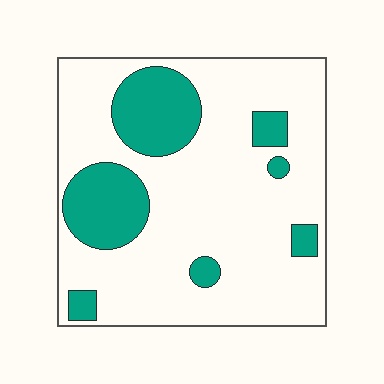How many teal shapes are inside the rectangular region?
7.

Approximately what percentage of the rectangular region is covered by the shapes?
Approximately 25%.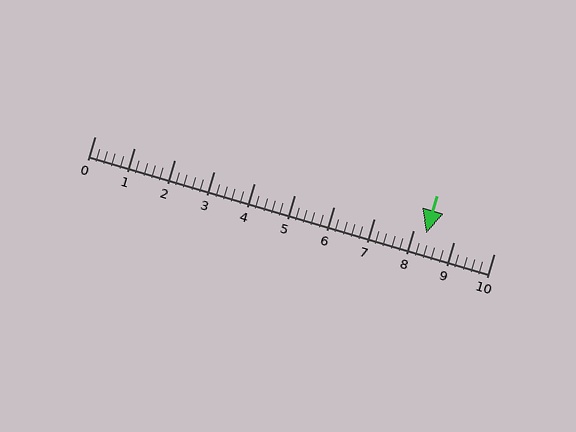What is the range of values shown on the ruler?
The ruler shows values from 0 to 10.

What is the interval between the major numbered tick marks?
The major tick marks are spaced 1 units apart.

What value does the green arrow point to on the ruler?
The green arrow points to approximately 8.3.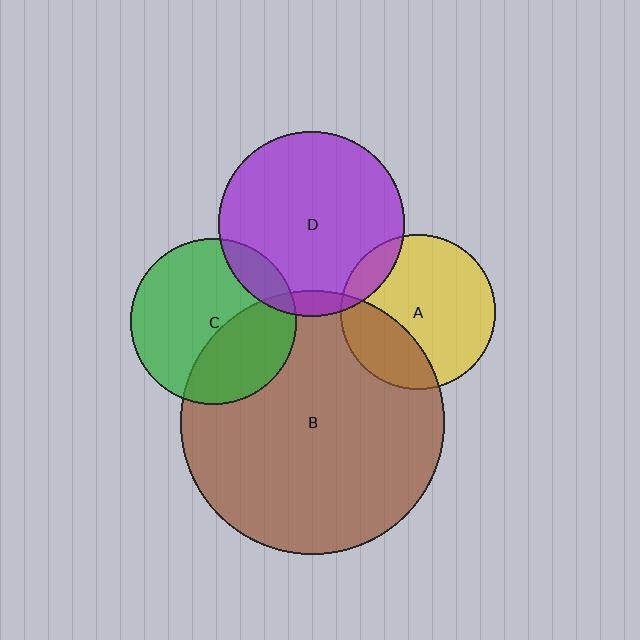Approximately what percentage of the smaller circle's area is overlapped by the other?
Approximately 5%.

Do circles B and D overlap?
Yes.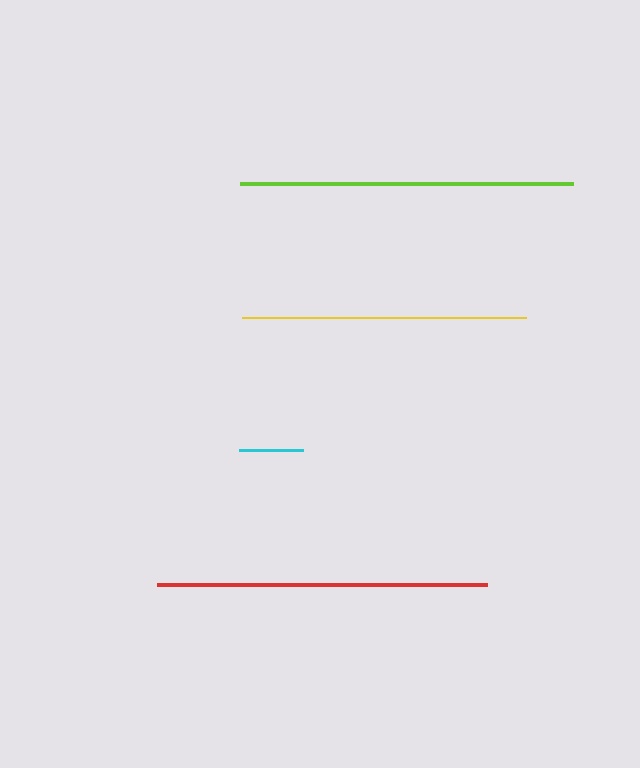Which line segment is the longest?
The lime line is the longest at approximately 334 pixels.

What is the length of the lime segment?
The lime segment is approximately 334 pixels long.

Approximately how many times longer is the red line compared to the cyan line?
The red line is approximately 5.2 times the length of the cyan line.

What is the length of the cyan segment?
The cyan segment is approximately 64 pixels long.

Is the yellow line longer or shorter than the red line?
The red line is longer than the yellow line.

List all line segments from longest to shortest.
From longest to shortest: lime, red, yellow, cyan.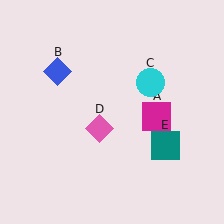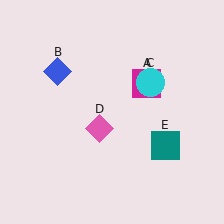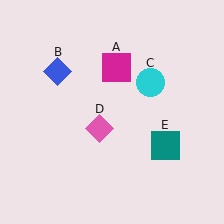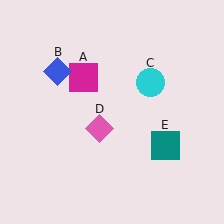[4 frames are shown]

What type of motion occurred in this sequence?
The magenta square (object A) rotated counterclockwise around the center of the scene.